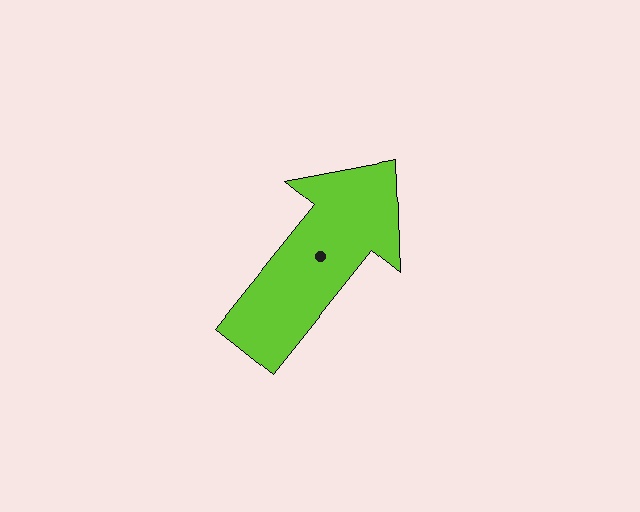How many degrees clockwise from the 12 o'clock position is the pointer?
Approximately 39 degrees.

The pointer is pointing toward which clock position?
Roughly 1 o'clock.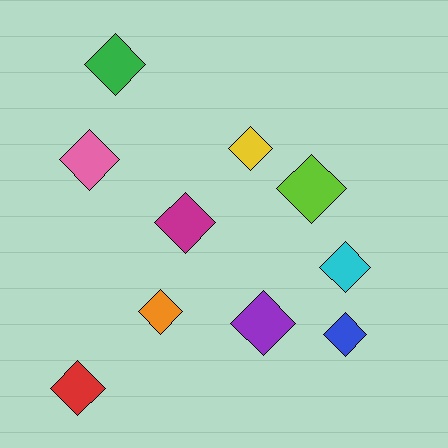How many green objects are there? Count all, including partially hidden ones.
There is 1 green object.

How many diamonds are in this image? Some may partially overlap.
There are 10 diamonds.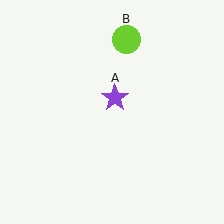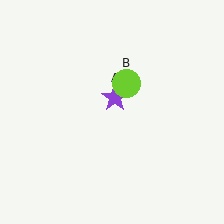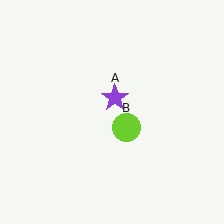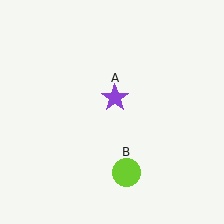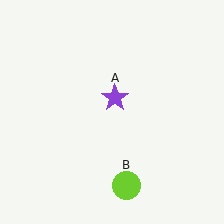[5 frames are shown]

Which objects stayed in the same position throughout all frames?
Purple star (object A) remained stationary.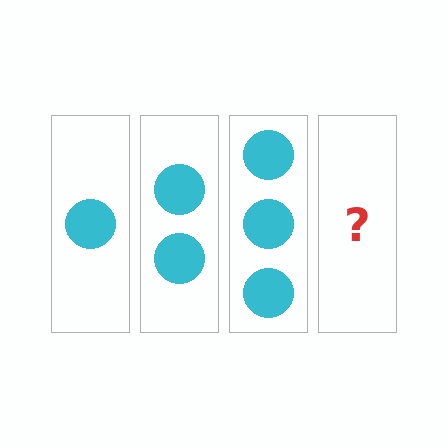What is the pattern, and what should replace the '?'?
The pattern is that each step adds one more circle. The '?' should be 4 circles.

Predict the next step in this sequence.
The next step is 4 circles.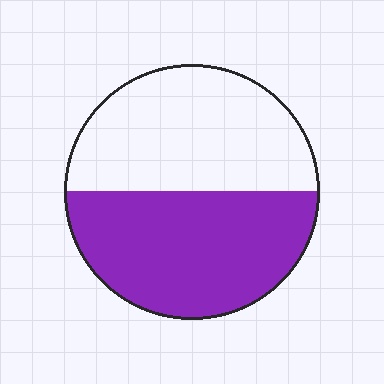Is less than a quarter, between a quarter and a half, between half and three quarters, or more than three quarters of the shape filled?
Between half and three quarters.